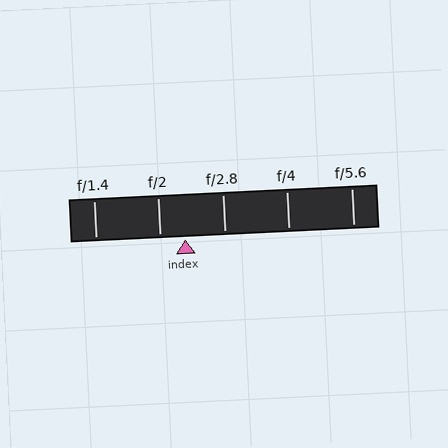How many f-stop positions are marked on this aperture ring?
There are 5 f-stop positions marked.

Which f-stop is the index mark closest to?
The index mark is closest to f/2.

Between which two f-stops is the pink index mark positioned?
The index mark is between f/2 and f/2.8.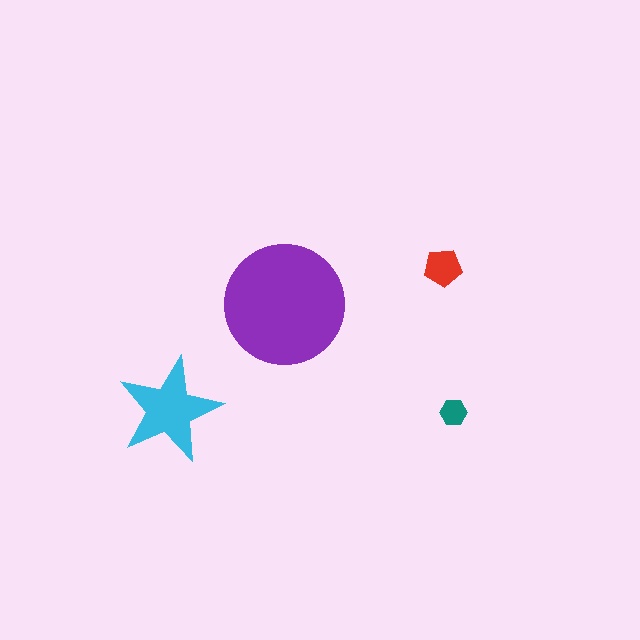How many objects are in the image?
There are 4 objects in the image.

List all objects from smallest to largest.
The teal hexagon, the red pentagon, the cyan star, the purple circle.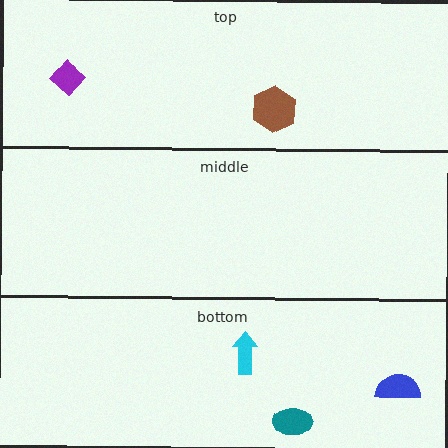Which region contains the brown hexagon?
The top region.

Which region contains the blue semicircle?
The bottom region.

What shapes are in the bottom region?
The blue semicircle, the teal ellipse, the cyan arrow.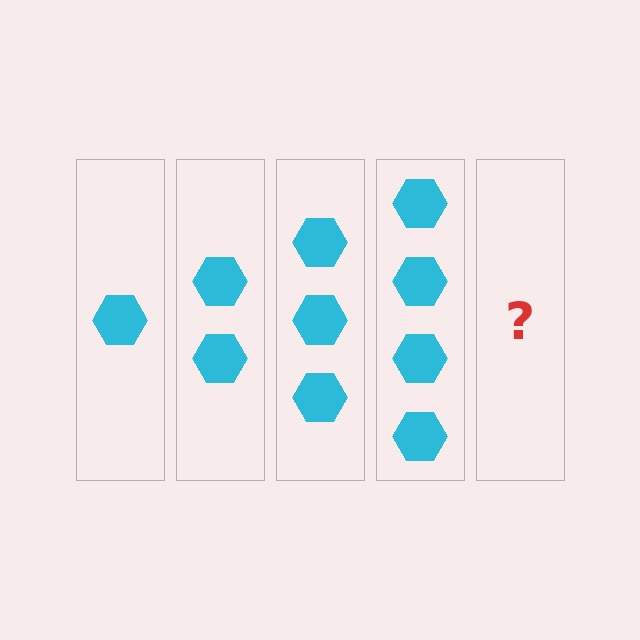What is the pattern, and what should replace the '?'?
The pattern is that each step adds one more hexagon. The '?' should be 5 hexagons.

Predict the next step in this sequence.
The next step is 5 hexagons.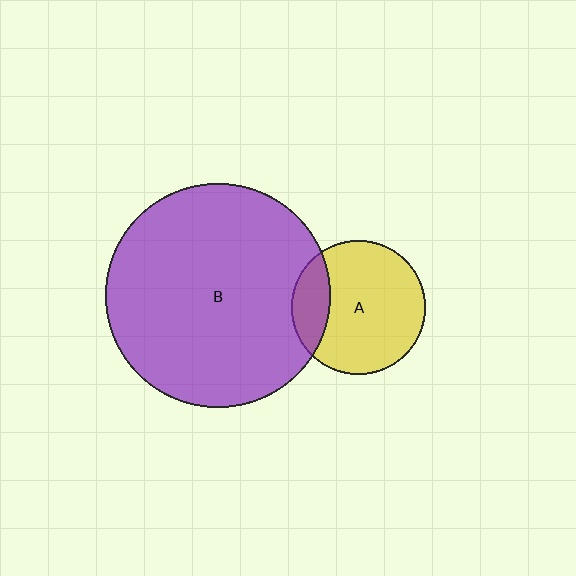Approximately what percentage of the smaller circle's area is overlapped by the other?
Approximately 20%.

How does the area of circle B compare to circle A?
Approximately 2.8 times.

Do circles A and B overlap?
Yes.